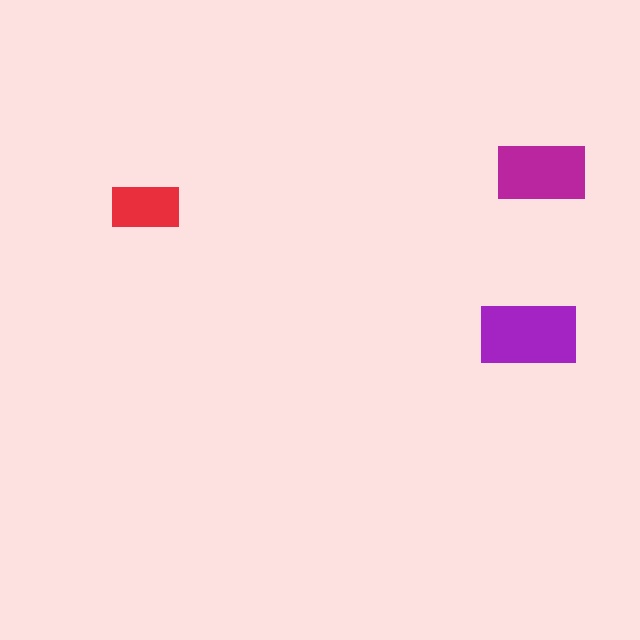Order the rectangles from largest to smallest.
the purple one, the magenta one, the red one.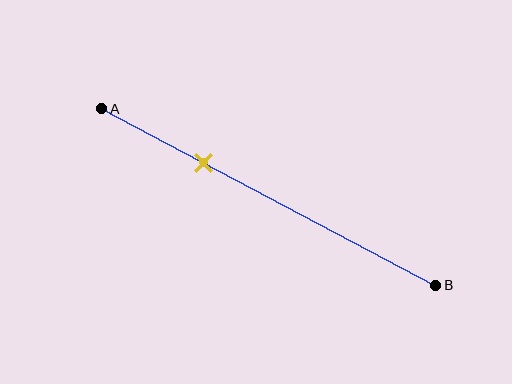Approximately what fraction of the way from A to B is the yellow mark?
The yellow mark is approximately 30% of the way from A to B.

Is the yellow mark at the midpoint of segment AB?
No, the mark is at about 30% from A, not at the 50% midpoint.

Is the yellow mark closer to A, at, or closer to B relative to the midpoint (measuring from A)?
The yellow mark is closer to point A than the midpoint of segment AB.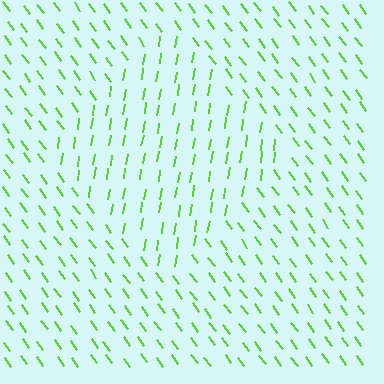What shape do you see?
I see a diamond.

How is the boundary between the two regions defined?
The boundary is defined purely by a change in line orientation (approximately 45 degrees difference). All lines are the same color and thickness.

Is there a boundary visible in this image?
Yes, there is a texture boundary formed by a change in line orientation.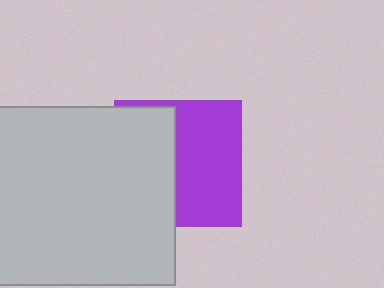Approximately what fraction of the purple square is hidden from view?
Roughly 46% of the purple square is hidden behind the light gray square.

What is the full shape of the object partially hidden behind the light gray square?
The partially hidden object is a purple square.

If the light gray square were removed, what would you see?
You would see the complete purple square.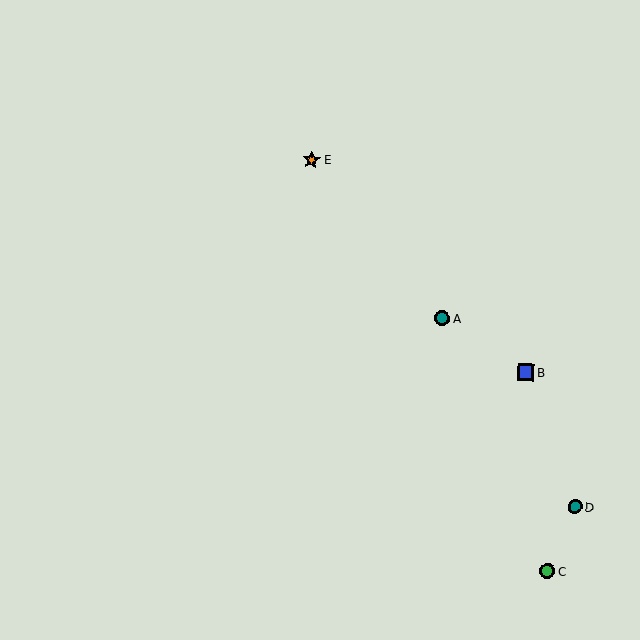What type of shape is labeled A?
Shape A is a teal circle.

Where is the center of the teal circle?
The center of the teal circle is at (575, 507).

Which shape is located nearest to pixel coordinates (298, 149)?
The orange star (labeled E) at (311, 160) is nearest to that location.